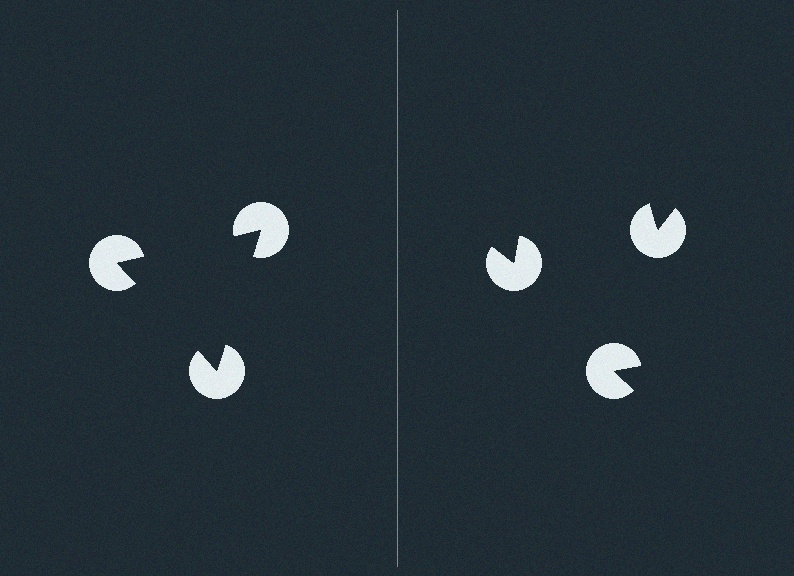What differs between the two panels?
The pac-man discs are positioned identically on both sides; only the wedge orientations differ. On the left they align to a triangle; on the right they are misaligned.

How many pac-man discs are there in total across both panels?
6 — 3 on each side.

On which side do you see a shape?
An illusory triangle appears on the left side. On the right side the wedge cuts are rotated, so no coherent shape forms.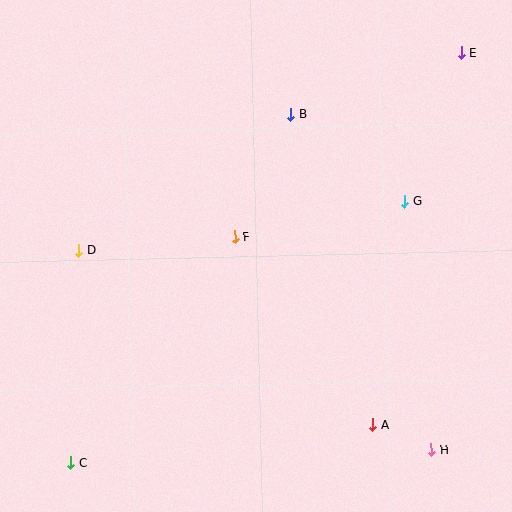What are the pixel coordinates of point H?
Point H is at (431, 450).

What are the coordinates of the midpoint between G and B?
The midpoint between G and B is at (348, 158).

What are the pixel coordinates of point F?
Point F is at (235, 237).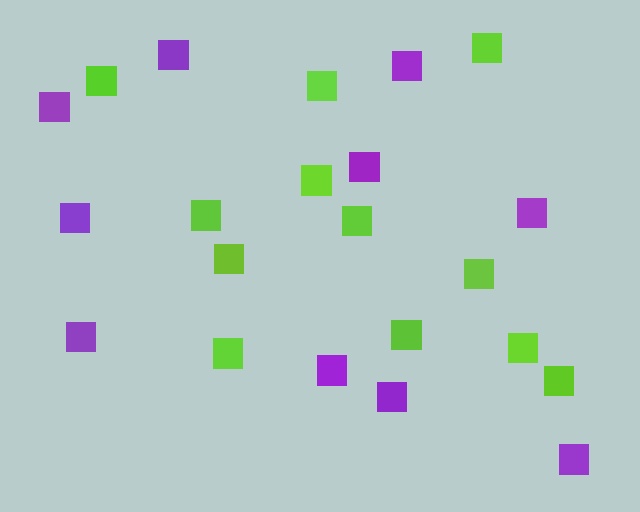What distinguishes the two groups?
There are 2 groups: one group of purple squares (10) and one group of lime squares (12).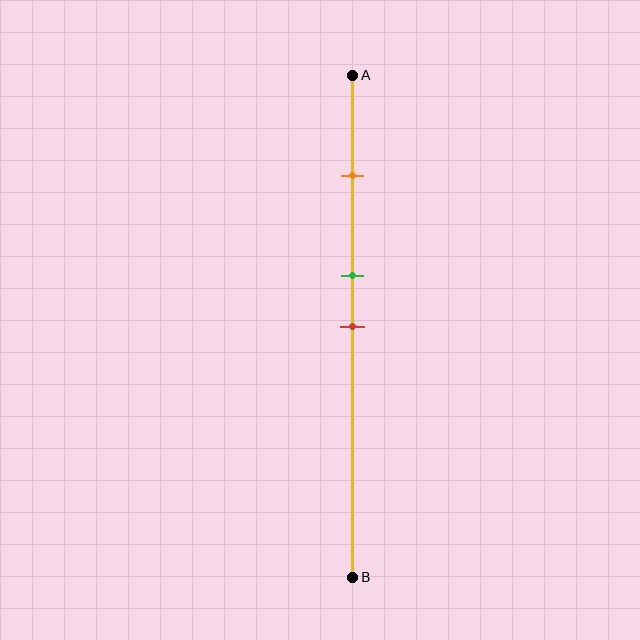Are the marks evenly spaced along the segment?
No, the marks are not evenly spaced.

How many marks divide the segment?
There are 3 marks dividing the segment.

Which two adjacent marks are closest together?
The green and red marks are the closest adjacent pair.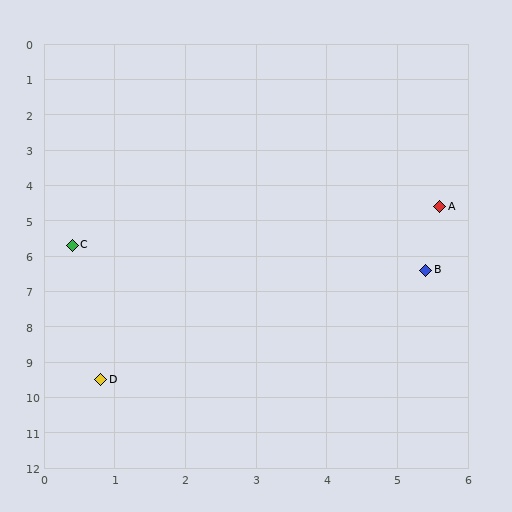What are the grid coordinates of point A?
Point A is at approximately (5.6, 4.6).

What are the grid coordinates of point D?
Point D is at approximately (0.8, 9.5).